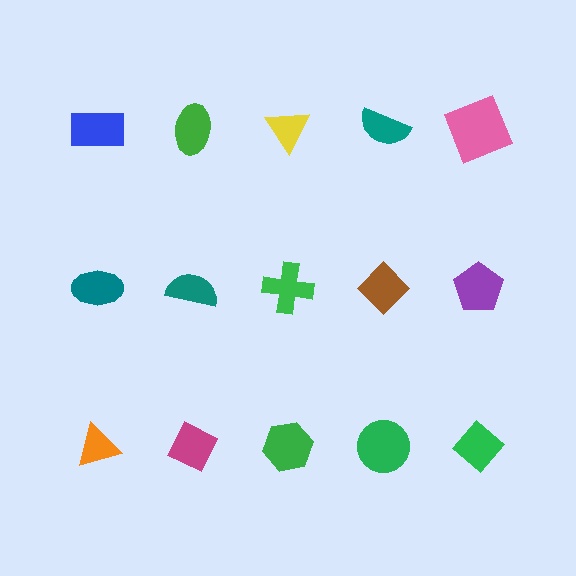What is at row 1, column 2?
A green ellipse.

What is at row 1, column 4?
A teal semicircle.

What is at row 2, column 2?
A teal semicircle.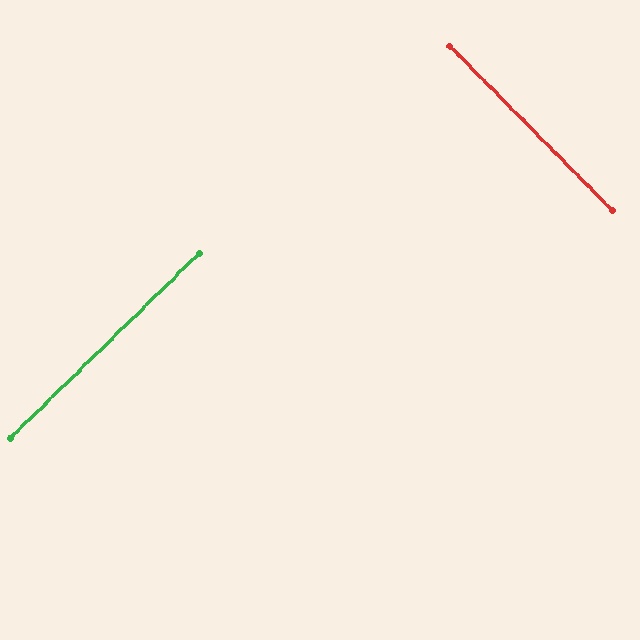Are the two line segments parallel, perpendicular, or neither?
Perpendicular — they meet at approximately 90°.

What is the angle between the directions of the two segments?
Approximately 90 degrees.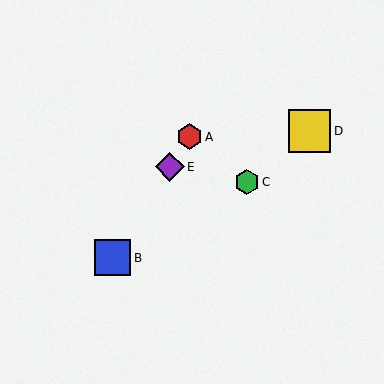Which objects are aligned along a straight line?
Objects A, B, E are aligned along a straight line.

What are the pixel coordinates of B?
Object B is at (113, 258).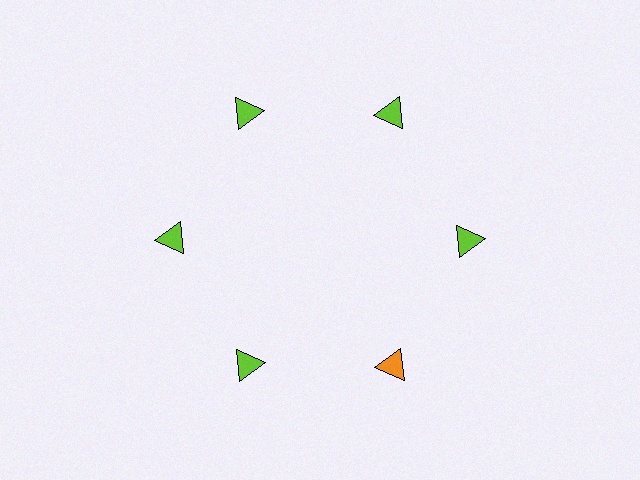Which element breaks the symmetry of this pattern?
The orange triangle at roughly the 5 o'clock position breaks the symmetry. All other shapes are lime triangles.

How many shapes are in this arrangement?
There are 6 shapes arranged in a ring pattern.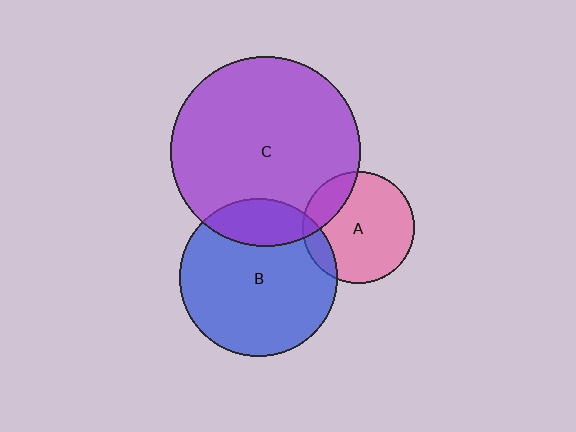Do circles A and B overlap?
Yes.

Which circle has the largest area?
Circle C (purple).